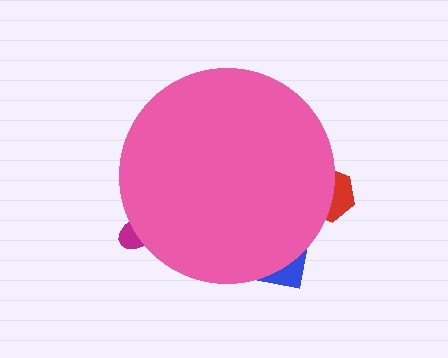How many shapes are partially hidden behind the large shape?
3 shapes are partially hidden.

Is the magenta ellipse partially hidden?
Yes, the magenta ellipse is partially hidden behind the pink circle.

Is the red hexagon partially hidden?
Yes, the red hexagon is partially hidden behind the pink circle.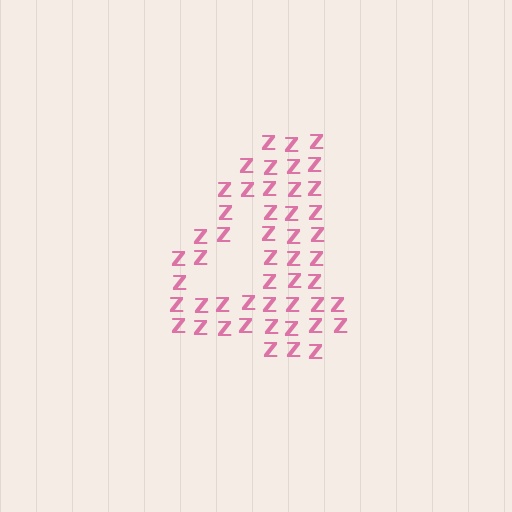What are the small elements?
The small elements are letter Z's.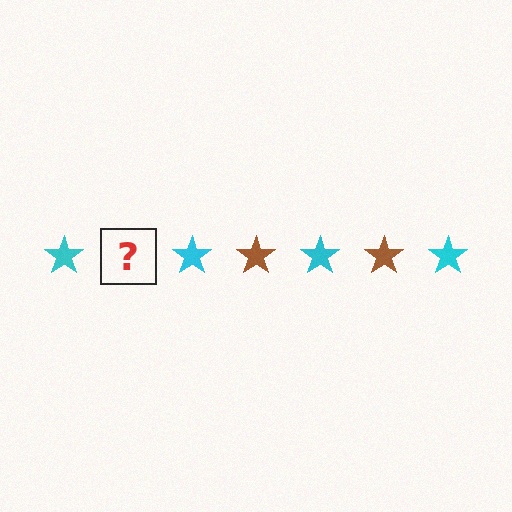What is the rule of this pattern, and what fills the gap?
The rule is that the pattern cycles through cyan, brown stars. The gap should be filled with a brown star.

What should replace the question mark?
The question mark should be replaced with a brown star.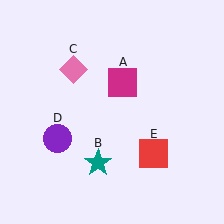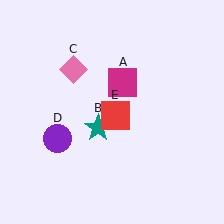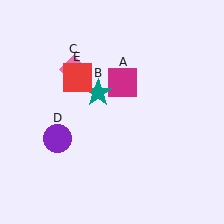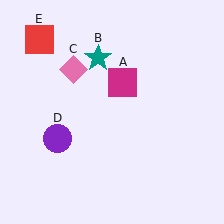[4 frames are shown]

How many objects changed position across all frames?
2 objects changed position: teal star (object B), red square (object E).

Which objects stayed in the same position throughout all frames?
Magenta square (object A) and pink diamond (object C) and purple circle (object D) remained stationary.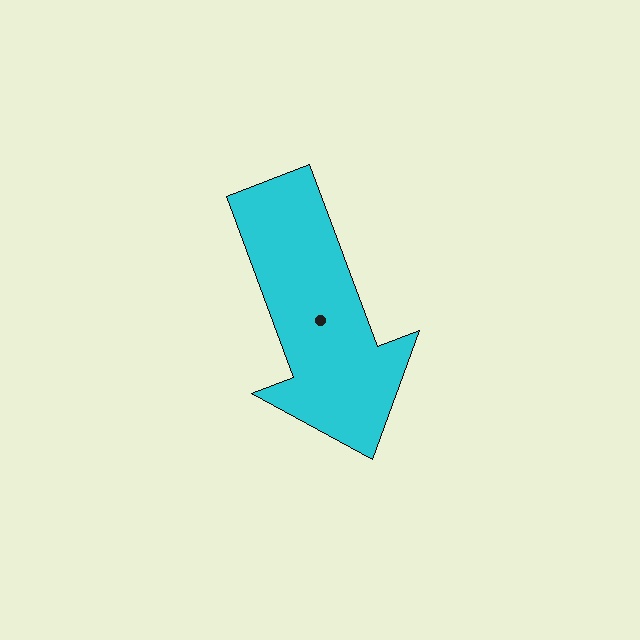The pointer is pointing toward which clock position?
Roughly 5 o'clock.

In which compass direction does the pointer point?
South.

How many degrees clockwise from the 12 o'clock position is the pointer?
Approximately 160 degrees.